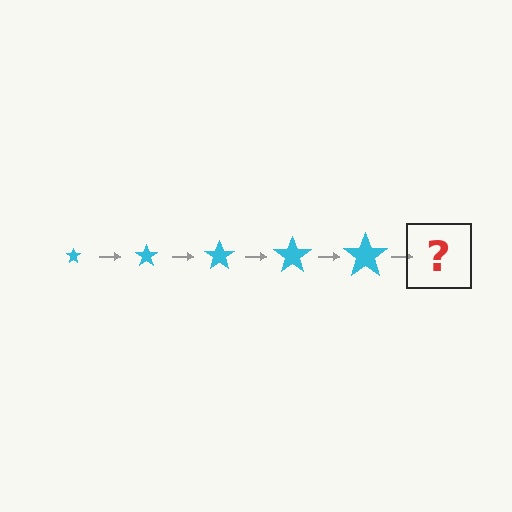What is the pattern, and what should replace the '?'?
The pattern is that the star gets progressively larger each step. The '?' should be a cyan star, larger than the previous one.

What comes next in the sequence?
The next element should be a cyan star, larger than the previous one.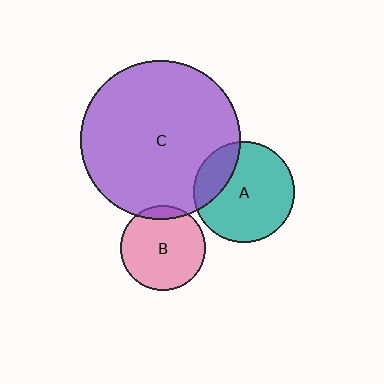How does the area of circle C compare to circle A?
Approximately 2.5 times.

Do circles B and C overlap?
Yes.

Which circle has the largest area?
Circle C (purple).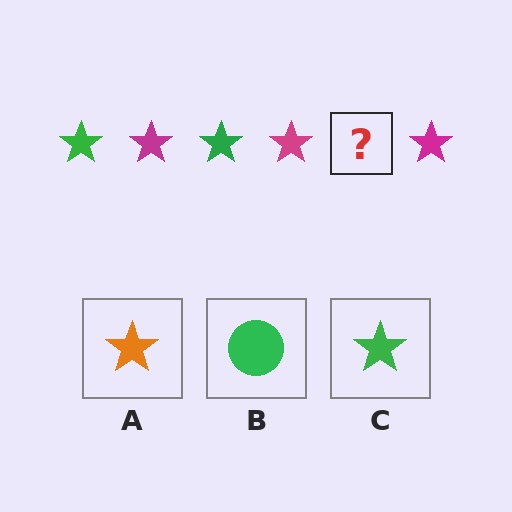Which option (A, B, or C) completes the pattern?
C.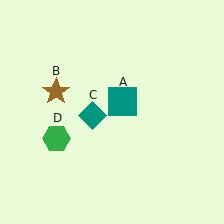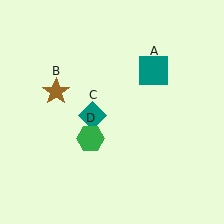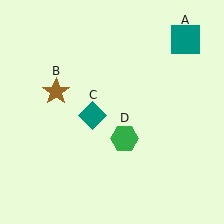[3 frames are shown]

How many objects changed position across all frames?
2 objects changed position: teal square (object A), green hexagon (object D).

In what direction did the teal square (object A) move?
The teal square (object A) moved up and to the right.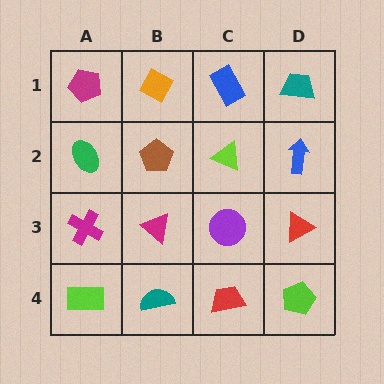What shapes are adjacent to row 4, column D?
A red triangle (row 3, column D), a red trapezoid (row 4, column C).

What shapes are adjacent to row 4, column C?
A purple circle (row 3, column C), a teal semicircle (row 4, column B), a lime pentagon (row 4, column D).